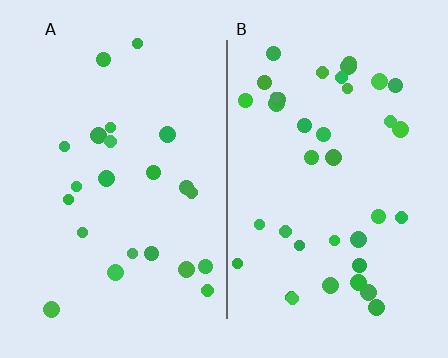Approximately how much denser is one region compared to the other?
Approximately 1.7× — region B over region A.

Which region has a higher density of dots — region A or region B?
B (the right).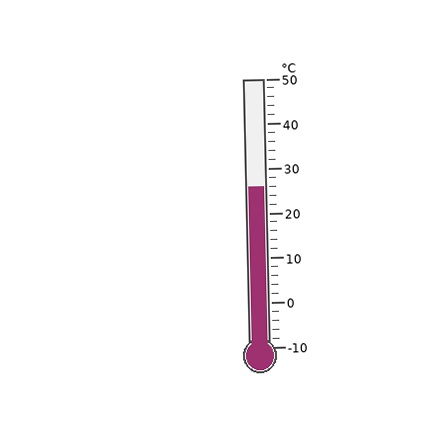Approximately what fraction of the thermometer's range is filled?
The thermometer is filled to approximately 60% of its range.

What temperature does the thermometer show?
The thermometer shows approximately 26°C.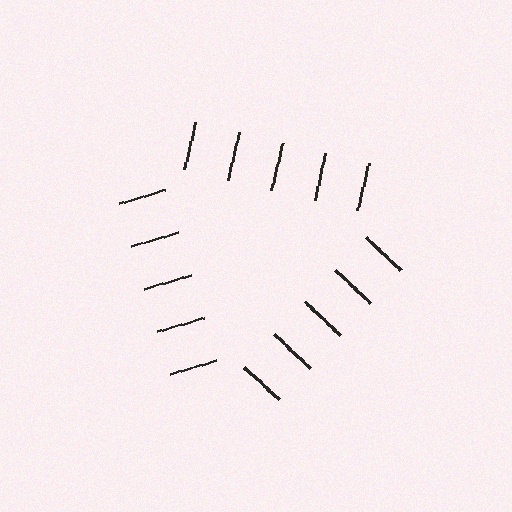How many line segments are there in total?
15 — 5 along each of the 3 edges.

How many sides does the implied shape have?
3 sides — the line-ends trace a triangle.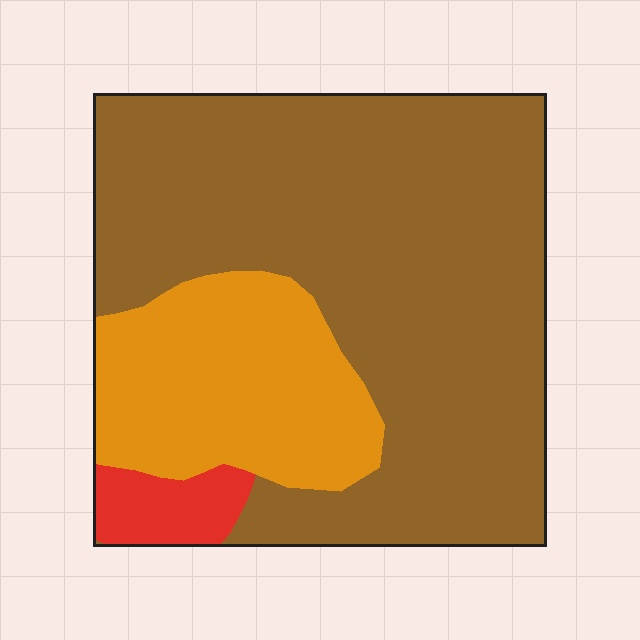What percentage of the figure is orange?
Orange takes up about one quarter (1/4) of the figure.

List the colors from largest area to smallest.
From largest to smallest: brown, orange, red.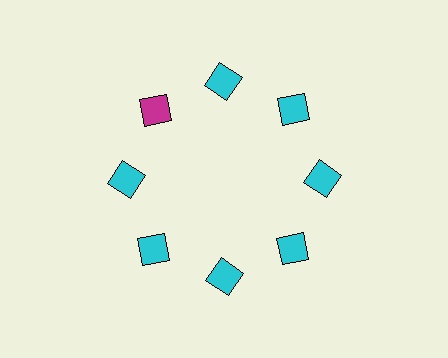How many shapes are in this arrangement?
There are 8 shapes arranged in a ring pattern.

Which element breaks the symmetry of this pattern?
The magenta square at roughly the 10 o'clock position breaks the symmetry. All other shapes are cyan squares.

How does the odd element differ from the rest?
It has a different color: magenta instead of cyan.